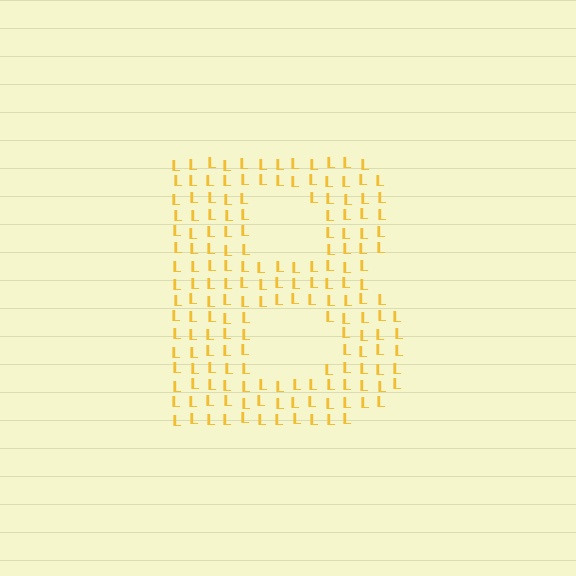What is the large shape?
The large shape is the letter B.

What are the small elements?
The small elements are letter L's.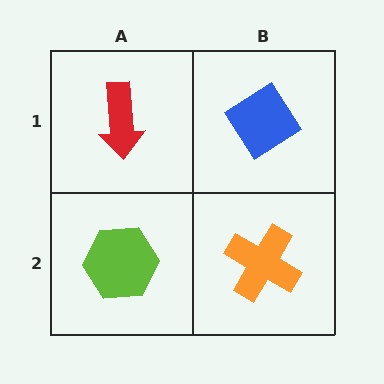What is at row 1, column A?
A red arrow.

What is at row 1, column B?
A blue diamond.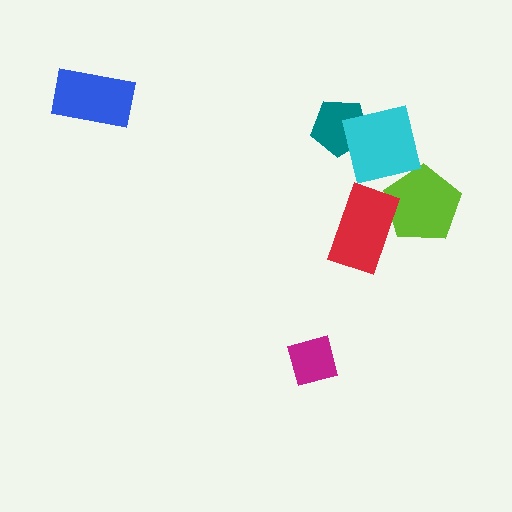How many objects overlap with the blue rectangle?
0 objects overlap with the blue rectangle.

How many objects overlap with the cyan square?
2 objects overlap with the cyan square.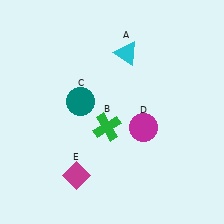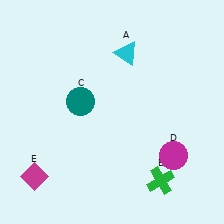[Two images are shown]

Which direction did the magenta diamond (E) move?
The magenta diamond (E) moved left.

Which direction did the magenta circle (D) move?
The magenta circle (D) moved right.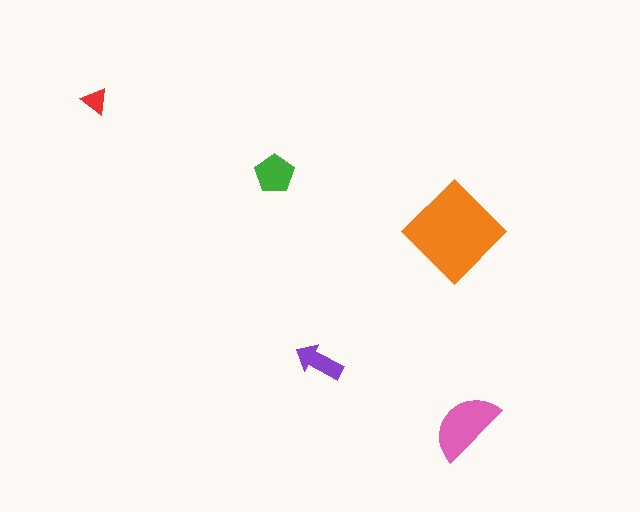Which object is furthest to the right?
The pink semicircle is rightmost.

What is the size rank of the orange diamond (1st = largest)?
1st.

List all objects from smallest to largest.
The red triangle, the purple arrow, the green pentagon, the pink semicircle, the orange diamond.